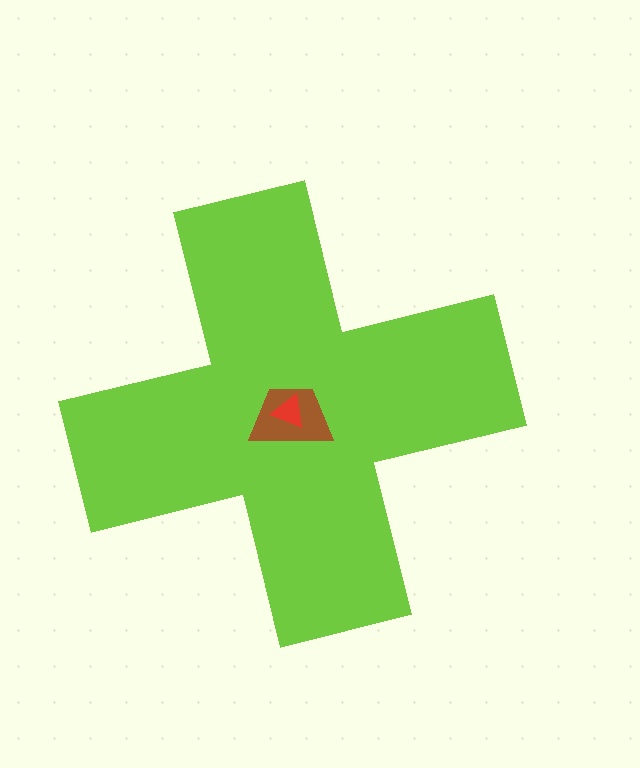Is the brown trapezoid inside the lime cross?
Yes.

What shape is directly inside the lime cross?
The brown trapezoid.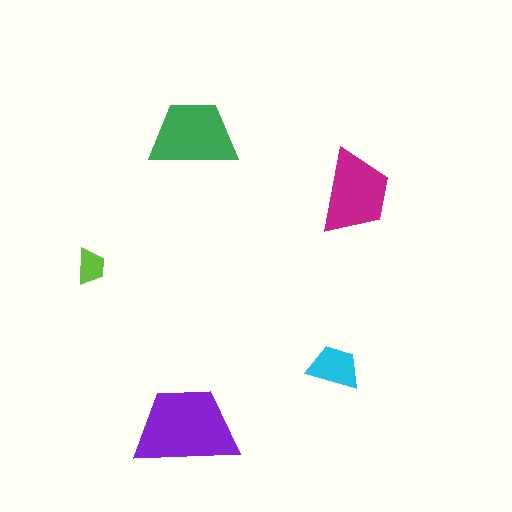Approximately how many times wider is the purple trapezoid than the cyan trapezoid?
About 2 times wider.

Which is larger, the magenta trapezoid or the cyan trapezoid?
The magenta one.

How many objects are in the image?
There are 5 objects in the image.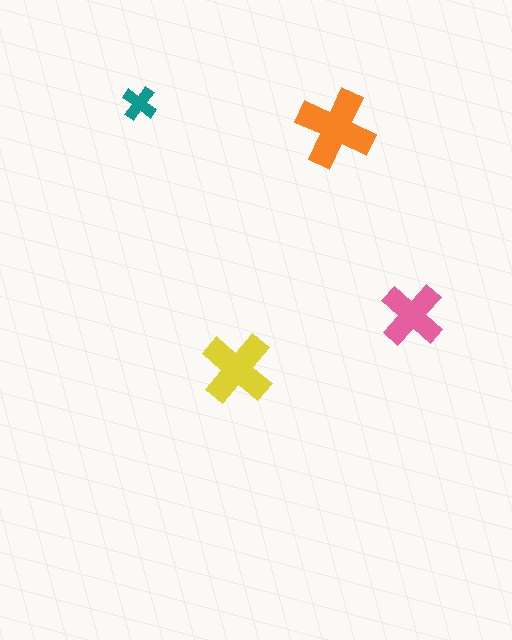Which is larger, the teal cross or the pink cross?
The pink one.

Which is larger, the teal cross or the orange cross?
The orange one.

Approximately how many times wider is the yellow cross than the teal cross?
About 2 times wider.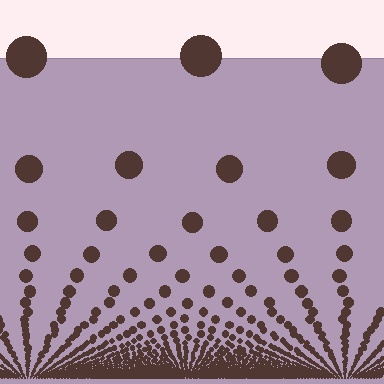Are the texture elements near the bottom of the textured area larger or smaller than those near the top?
Smaller. The gradient is inverted — elements near the bottom are smaller and denser.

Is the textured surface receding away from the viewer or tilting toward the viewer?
The surface appears to tilt toward the viewer. Texture elements get larger and sparser toward the top.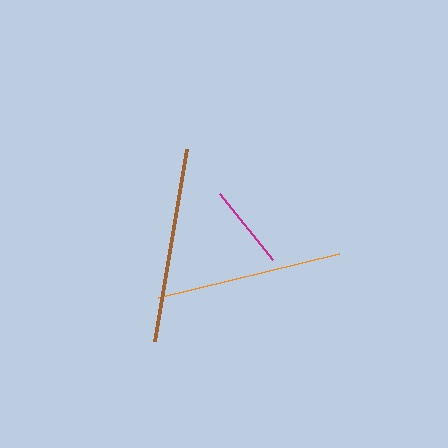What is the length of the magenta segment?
The magenta segment is approximately 85 pixels long.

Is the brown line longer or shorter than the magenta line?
The brown line is longer than the magenta line.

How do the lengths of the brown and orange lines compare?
The brown and orange lines are approximately the same length.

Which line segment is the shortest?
The magenta line is the shortest at approximately 85 pixels.